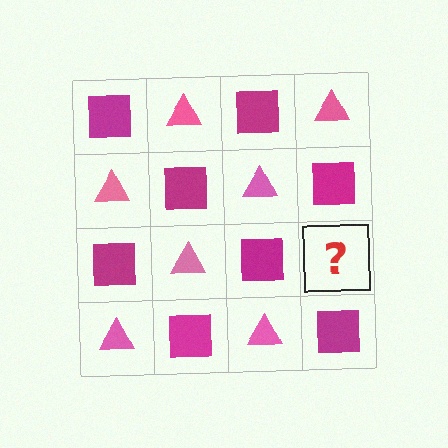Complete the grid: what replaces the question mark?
The question mark should be replaced with a pink triangle.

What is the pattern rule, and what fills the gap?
The rule is that it alternates magenta square and pink triangle in a checkerboard pattern. The gap should be filled with a pink triangle.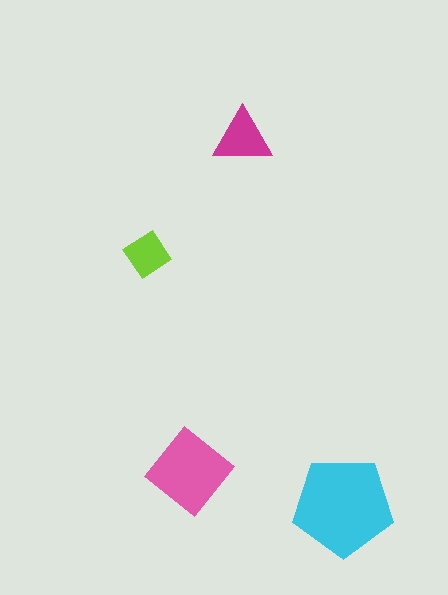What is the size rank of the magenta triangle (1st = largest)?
3rd.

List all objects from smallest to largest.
The lime diamond, the magenta triangle, the pink diamond, the cyan pentagon.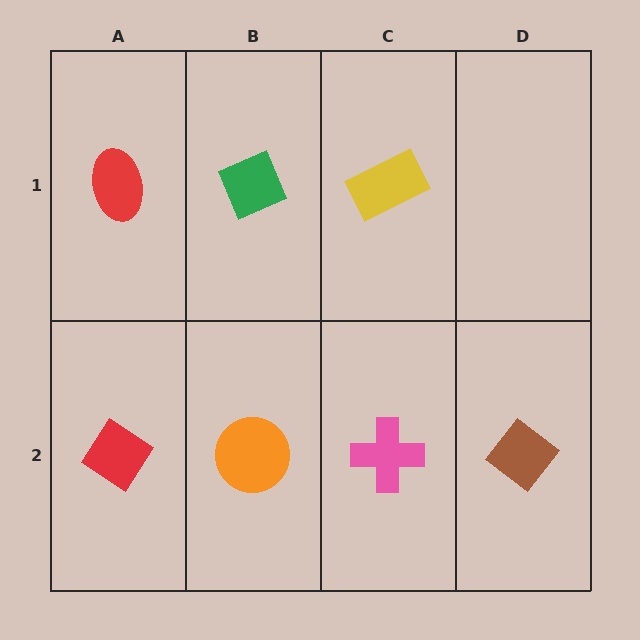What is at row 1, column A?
A red ellipse.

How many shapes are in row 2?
4 shapes.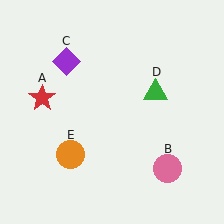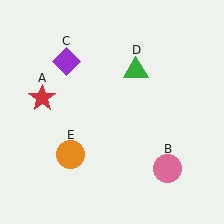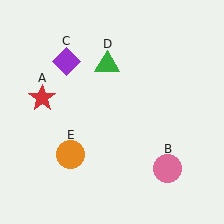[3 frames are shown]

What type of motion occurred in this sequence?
The green triangle (object D) rotated counterclockwise around the center of the scene.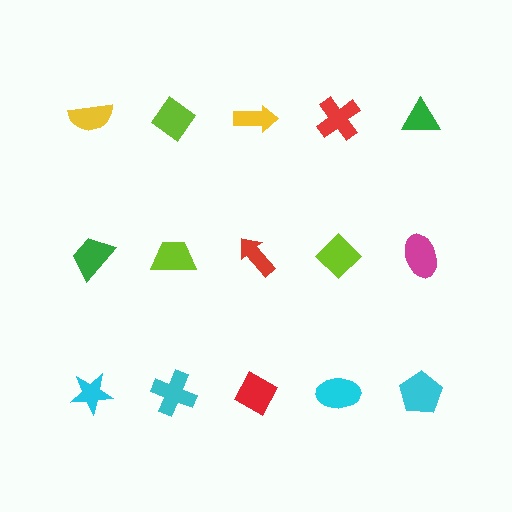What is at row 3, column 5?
A cyan pentagon.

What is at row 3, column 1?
A cyan star.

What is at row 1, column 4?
A red cross.